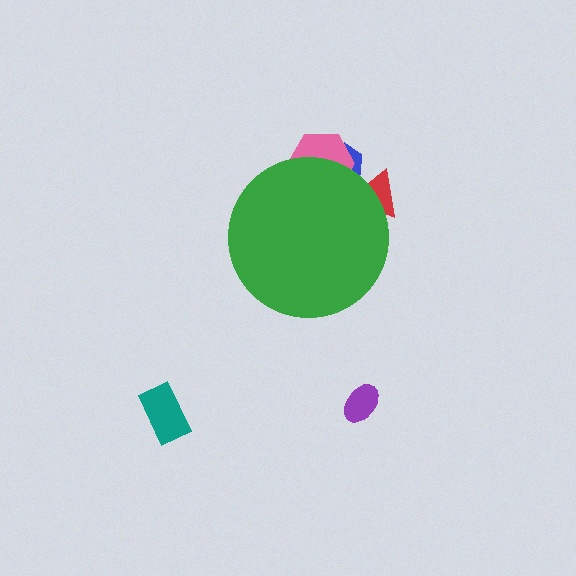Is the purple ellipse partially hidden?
No, the purple ellipse is fully visible.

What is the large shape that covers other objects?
A green circle.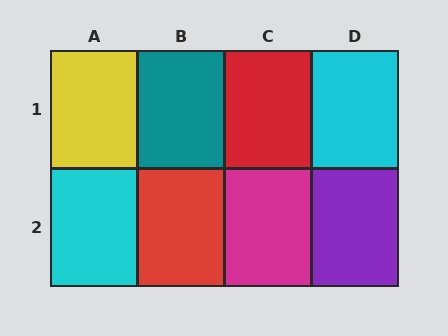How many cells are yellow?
1 cell is yellow.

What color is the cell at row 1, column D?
Cyan.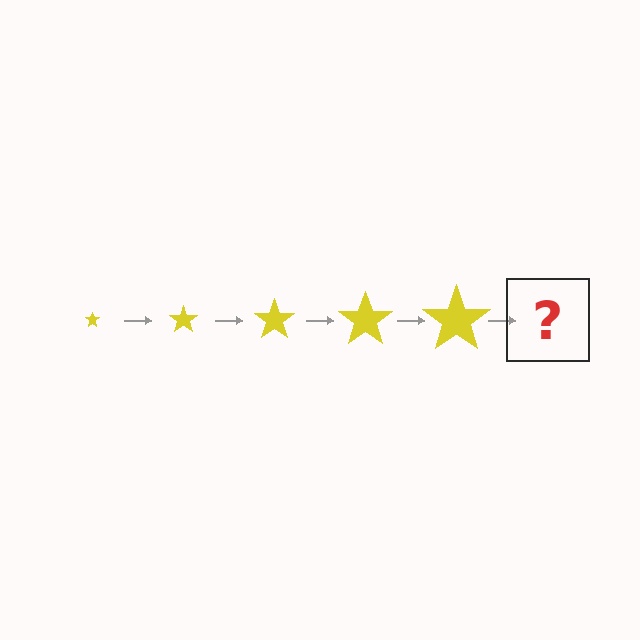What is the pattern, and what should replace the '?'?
The pattern is that the star gets progressively larger each step. The '?' should be a yellow star, larger than the previous one.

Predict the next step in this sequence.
The next step is a yellow star, larger than the previous one.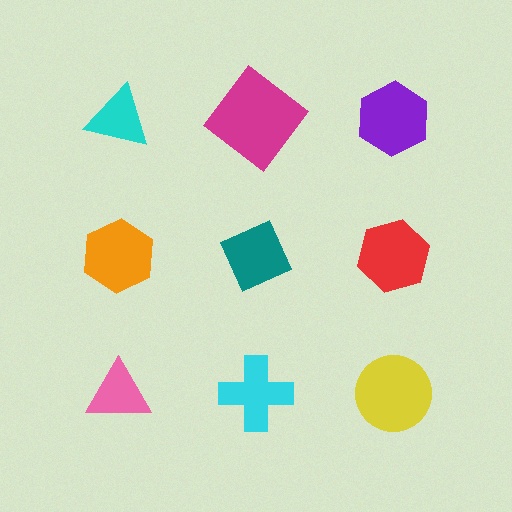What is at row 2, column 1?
An orange hexagon.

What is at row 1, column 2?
A magenta diamond.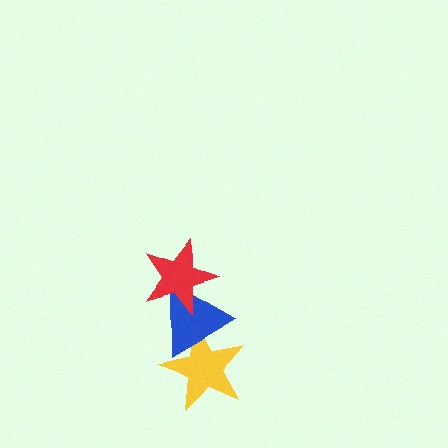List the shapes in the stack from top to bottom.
From top to bottom: the red star, the blue triangle, the yellow star.